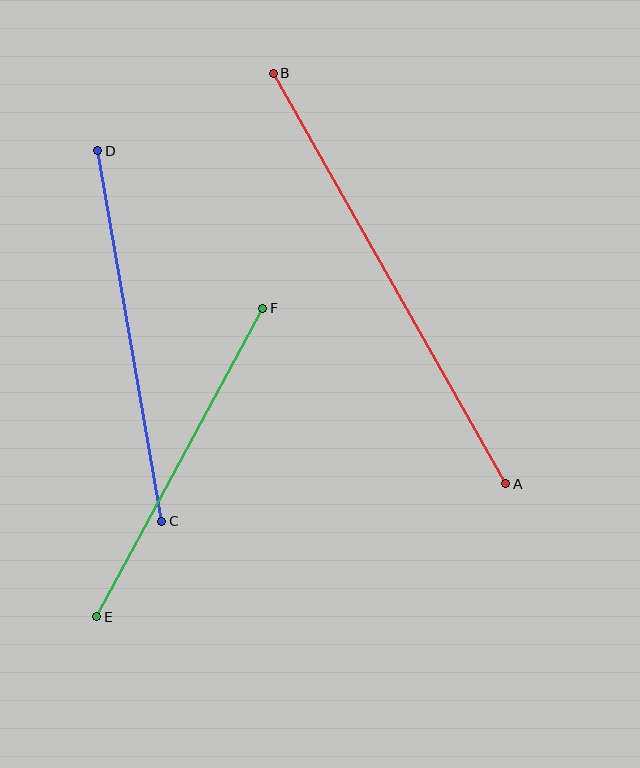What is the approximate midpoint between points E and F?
The midpoint is at approximately (180, 463) pixels.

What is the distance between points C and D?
The distance is approximately 376 pixels.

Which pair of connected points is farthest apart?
Points A and B are farthest apart.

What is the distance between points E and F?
The distance is approximately 351 pixels.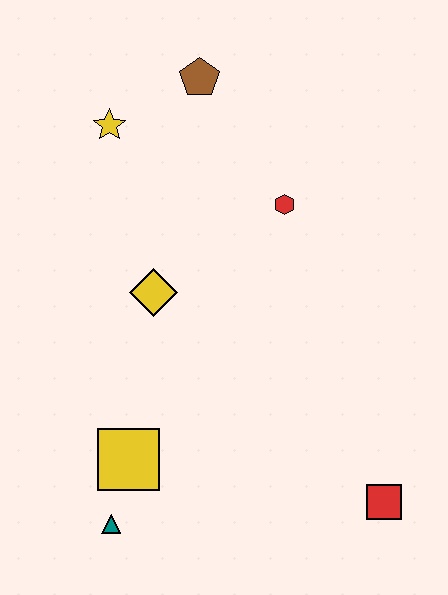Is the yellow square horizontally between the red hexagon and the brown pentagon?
No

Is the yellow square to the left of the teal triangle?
No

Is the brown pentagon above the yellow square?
Yes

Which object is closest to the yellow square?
The teal triangle is closest to the yellow square.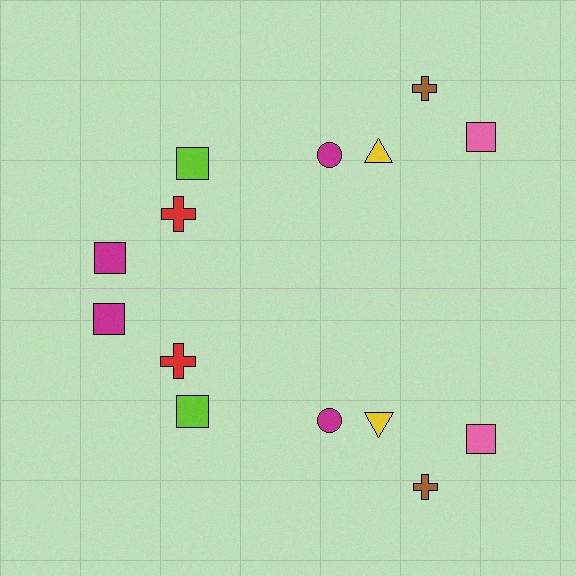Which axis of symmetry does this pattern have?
The pattern has a horizontal axis of symmetry running through the center of the image.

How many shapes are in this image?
There are 14 shapes in this image.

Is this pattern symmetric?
Yes, this pattern has bilateral (reflection) symmetry.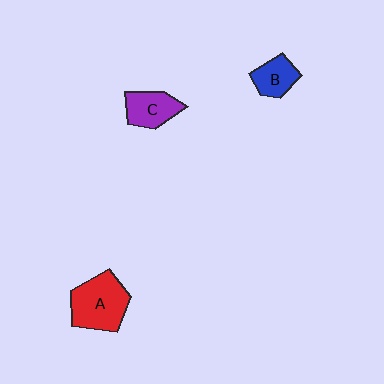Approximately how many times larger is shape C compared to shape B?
Approximately 1.2 times.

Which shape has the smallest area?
Shape B (blue).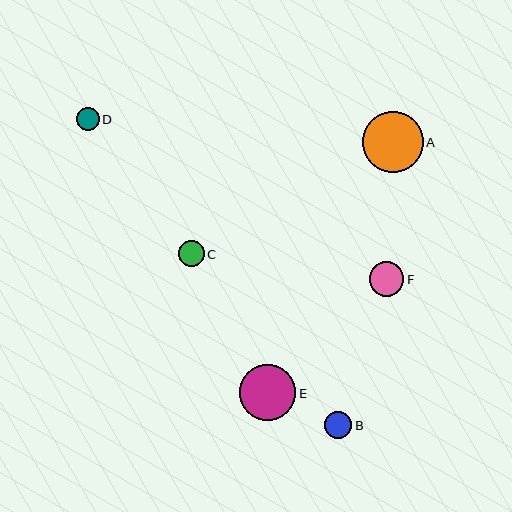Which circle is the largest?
Circle A is the largest with a size of approximately 61 pixels.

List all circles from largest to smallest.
From largest to smallest: A, E, F, B, C, D.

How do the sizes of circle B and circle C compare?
Circle B and circle C are approximately the same size.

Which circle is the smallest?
Circle D is the smallest with a size of approximately 23 pixels.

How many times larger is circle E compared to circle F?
Circle E is approximately 1.6 times the size of circle F.